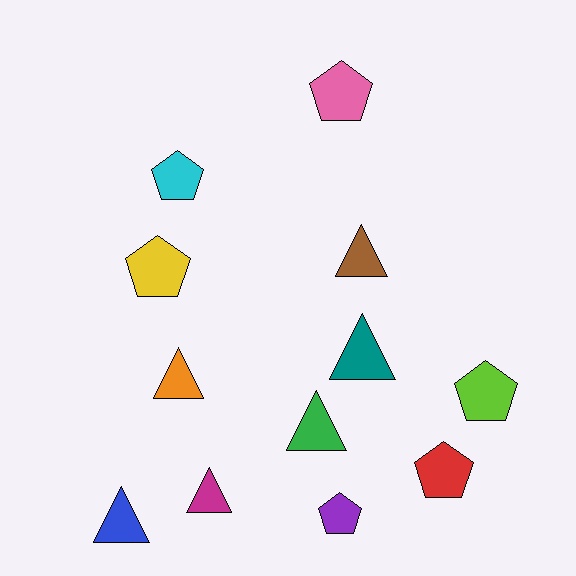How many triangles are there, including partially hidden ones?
There are 6 triangles.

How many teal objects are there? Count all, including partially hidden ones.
There is 1 teal object.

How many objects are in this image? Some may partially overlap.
There are 12 objects.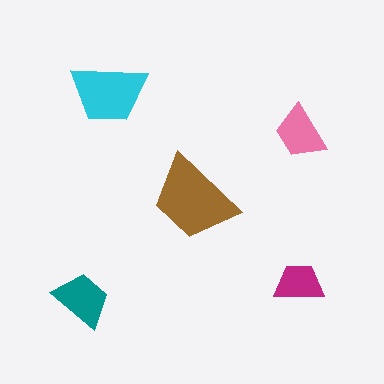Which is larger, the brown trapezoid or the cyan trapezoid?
The brown one.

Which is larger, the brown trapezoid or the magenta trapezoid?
The brown one.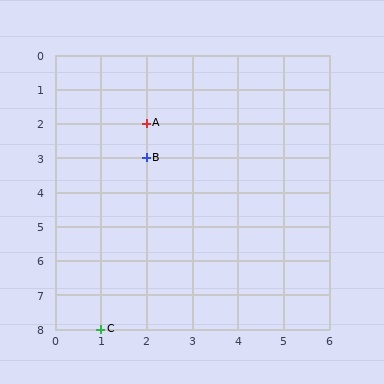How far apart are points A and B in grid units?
Points A and B are 1 row apart.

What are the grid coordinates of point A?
Point A is at grid coordinates (2, 2).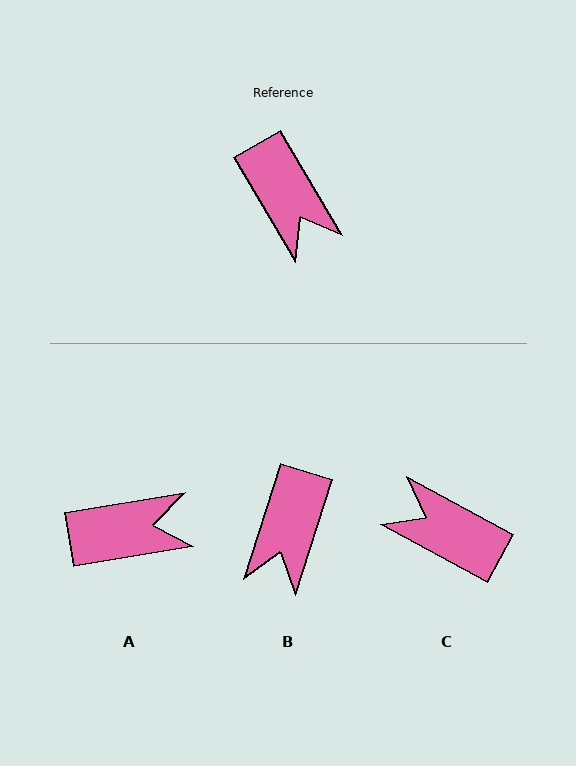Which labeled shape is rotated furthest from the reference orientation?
C, about 149 degrees away.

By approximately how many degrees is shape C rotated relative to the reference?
Approximately 149 degrees clockwise.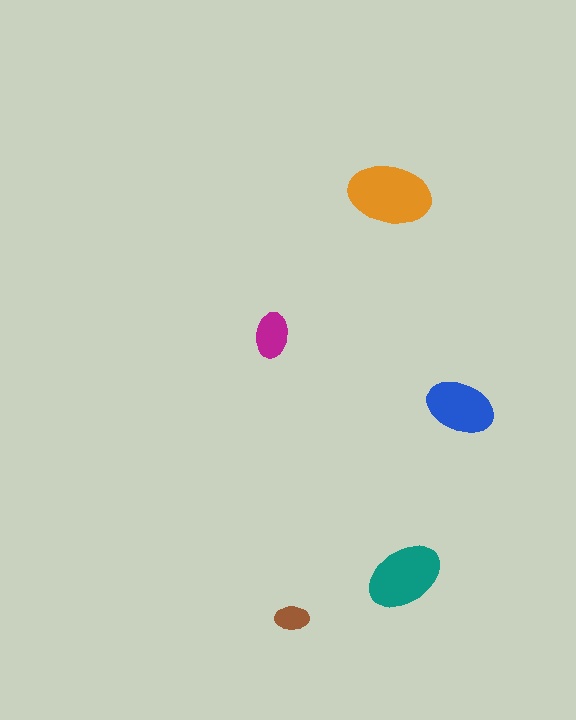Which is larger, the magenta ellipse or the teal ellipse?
The teal one.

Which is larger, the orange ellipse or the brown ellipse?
The orange one.